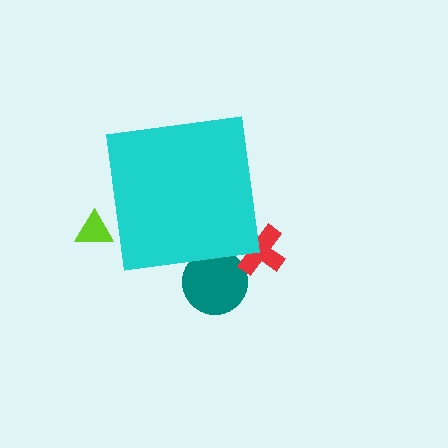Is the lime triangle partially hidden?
Yes, the lime triangle is partially hidden behind the cyan square.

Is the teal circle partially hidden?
Yes, the teal circle is partially hidden behind the cyan square.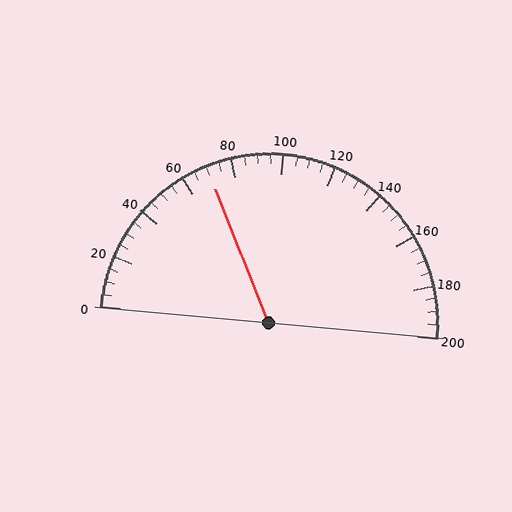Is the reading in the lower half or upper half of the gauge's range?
The reading is in the lower half of the range (0 to 200).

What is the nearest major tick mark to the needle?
The nearest major tick mark is 80.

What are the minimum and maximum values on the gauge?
The gauge ranges from 0 to 200.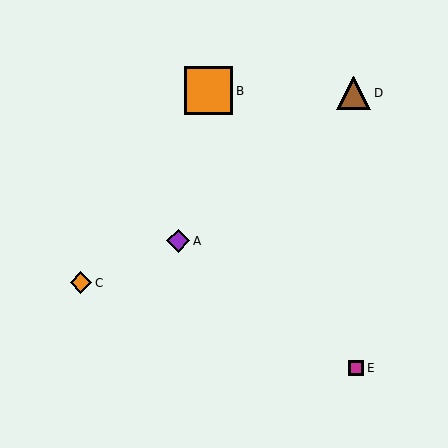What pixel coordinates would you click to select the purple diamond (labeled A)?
Click at (178, 241) to select the purple diamond A.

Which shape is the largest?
The orange square (labeled B) is the largest.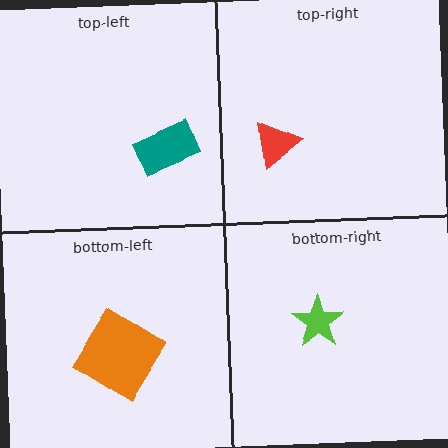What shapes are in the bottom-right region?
The lime star.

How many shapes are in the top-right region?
1.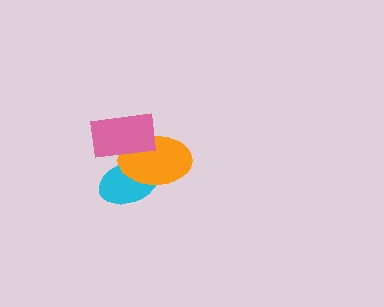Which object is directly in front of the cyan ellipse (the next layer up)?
The orange ellipse is directly in front of the cyan ellipse.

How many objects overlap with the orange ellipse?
2 objects overlap with the orange ellipse.